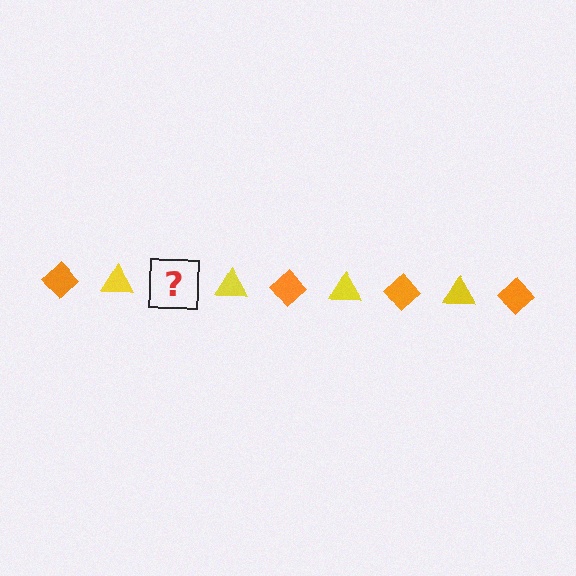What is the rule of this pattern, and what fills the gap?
The rule is that the pattern alternates between orange diamond and yellow triangle. The gap should be filled with an orange diamond.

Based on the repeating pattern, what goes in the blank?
The blank should be an orange diamond.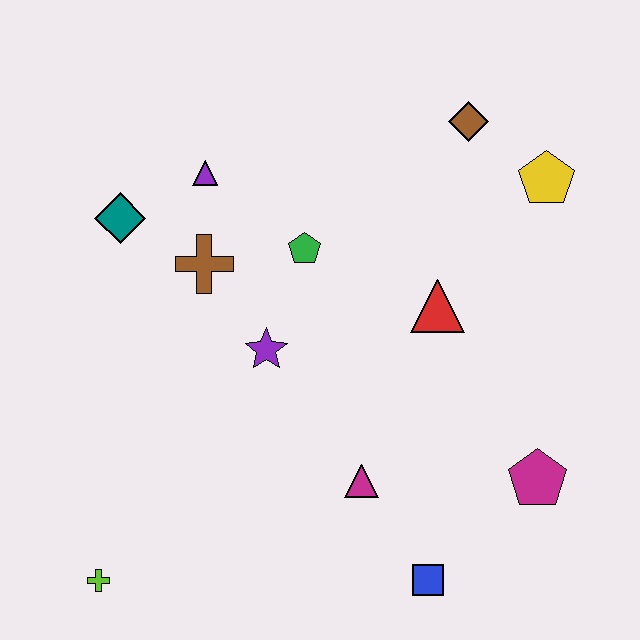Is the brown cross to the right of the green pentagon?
No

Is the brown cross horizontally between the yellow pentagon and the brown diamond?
No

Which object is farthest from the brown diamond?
The lime cross is farthest from the brown diamond.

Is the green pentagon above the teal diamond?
No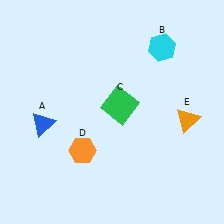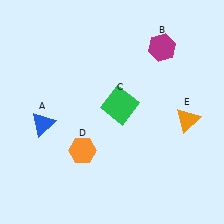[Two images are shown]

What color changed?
The hexagon (B) changed from cyan in Image 1 to magenta in Image 2.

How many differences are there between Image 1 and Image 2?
There is 1 difference between the two images.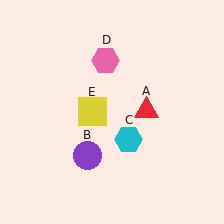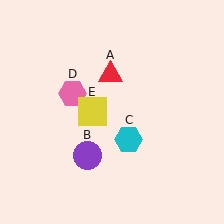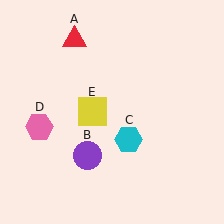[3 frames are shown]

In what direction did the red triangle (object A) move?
The red triangle (object A) moved up and to the left.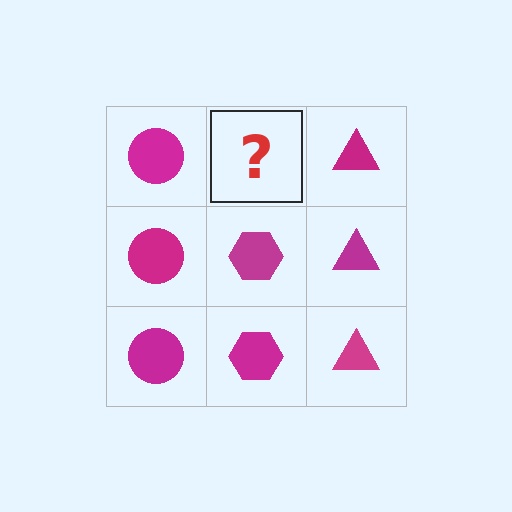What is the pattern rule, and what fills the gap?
The rule is that each column has a consistent shape. The gap should be filled with a magenta hexagon.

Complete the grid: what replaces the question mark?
The question mark should be replaced with a magenta hexagon.